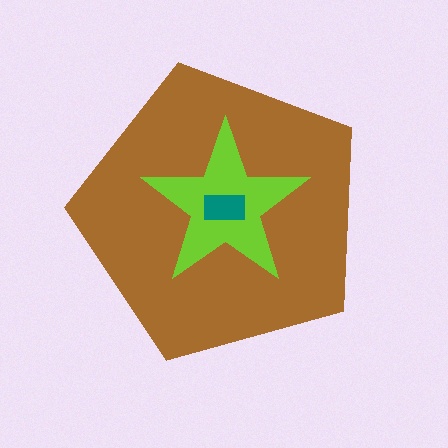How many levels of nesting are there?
3.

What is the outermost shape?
The brown pentagon.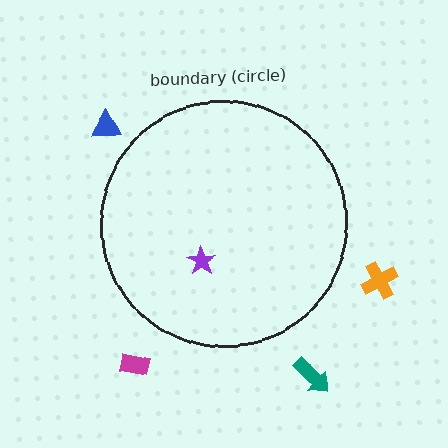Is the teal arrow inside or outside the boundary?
Outside.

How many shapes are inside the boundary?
1 inside, 4 outside.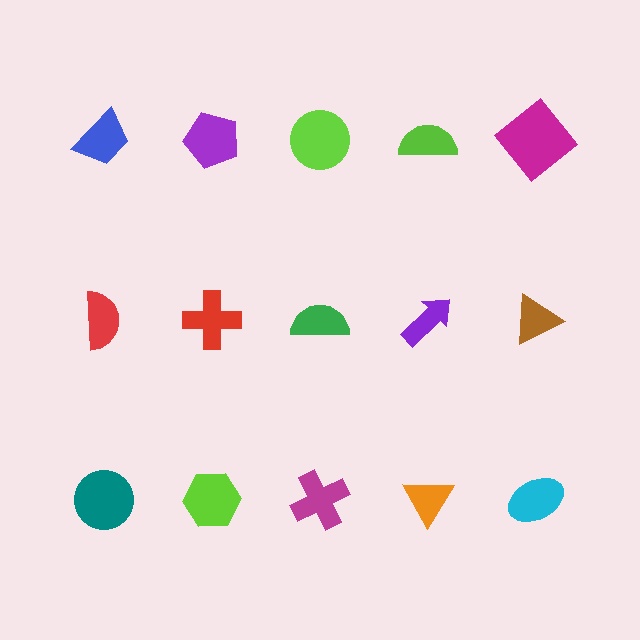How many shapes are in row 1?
5 shapes.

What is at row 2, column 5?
A brown triangle.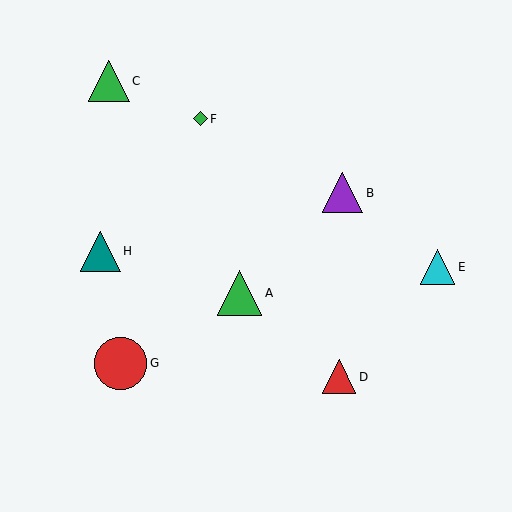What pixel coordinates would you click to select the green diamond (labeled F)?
Click at (200, 119) to select the green diamond F.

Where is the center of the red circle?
The center of the red circle is at (120, 363).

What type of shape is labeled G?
Shape G is a red circle.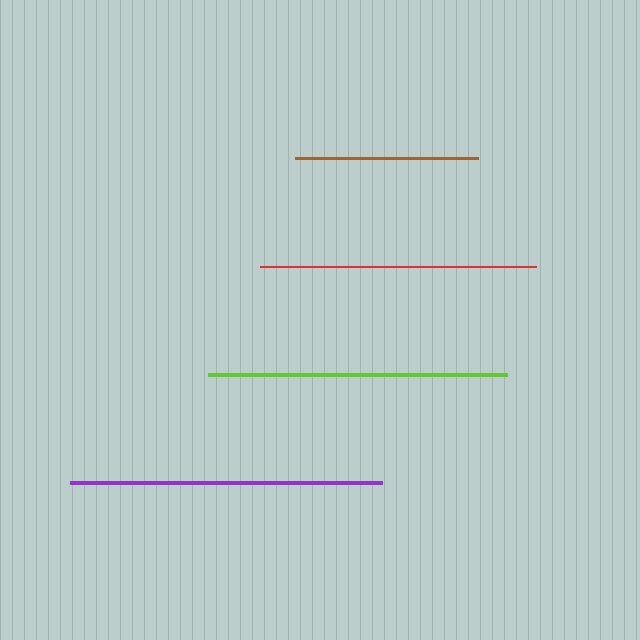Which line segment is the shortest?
The brown line is the shortest at approximately 183 pixels.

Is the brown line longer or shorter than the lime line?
The lime line is longer than the brown line.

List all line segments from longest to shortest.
From longest to shortest: purple, lime, red, brown.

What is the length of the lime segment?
The lime segment is approximately 299 pixels long.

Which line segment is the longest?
The purple line is the longest at approximately 312 pixels.